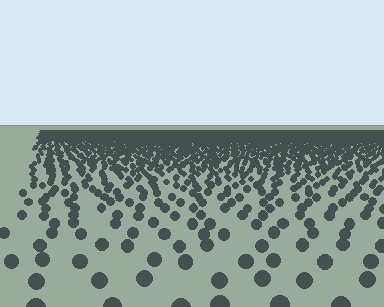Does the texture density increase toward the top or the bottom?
Density increases toward the top.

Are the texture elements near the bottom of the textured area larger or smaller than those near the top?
Larger. Near the bottom, elements are closer to the viewer and appear at a bigger on-screen size.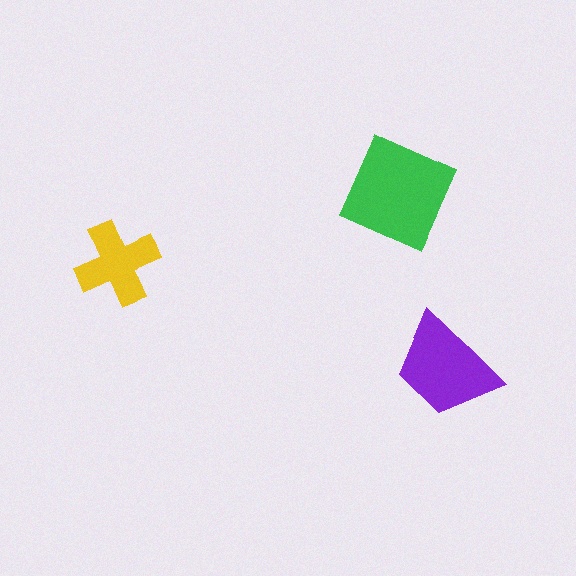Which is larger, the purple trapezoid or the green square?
The green square.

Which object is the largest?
The green square.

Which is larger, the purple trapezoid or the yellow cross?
The purple trapezoid.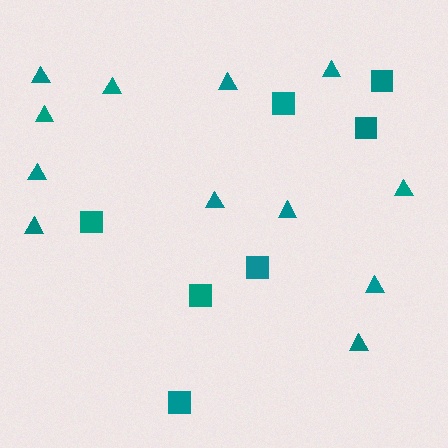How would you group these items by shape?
There are 2 groups: one group of triangles (12) and one group of squares (7).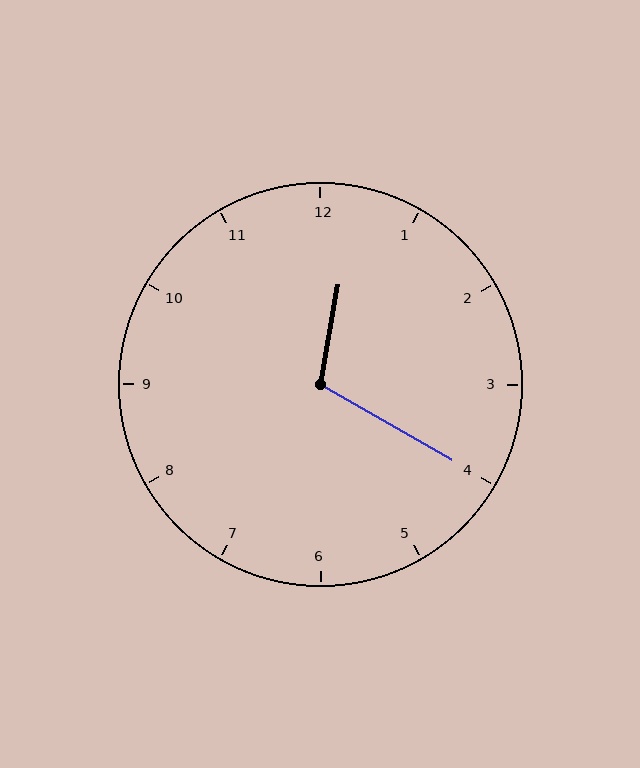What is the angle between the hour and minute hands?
Approximately 110 degrees.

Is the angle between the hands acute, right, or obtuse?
It is obtuse.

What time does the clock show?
12:20.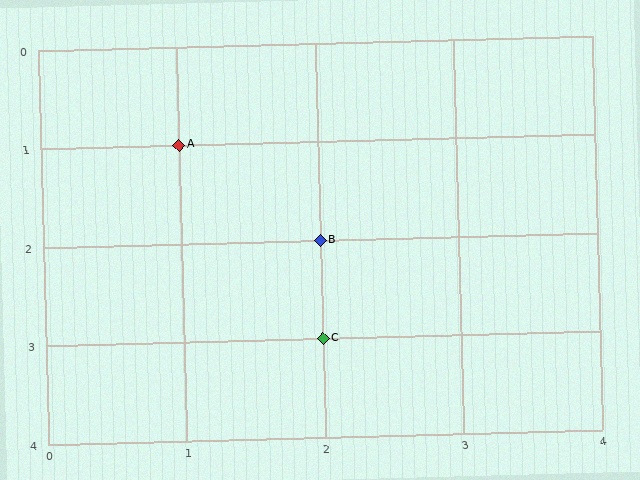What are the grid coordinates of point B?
Point B is at grid coordinates (2, 2).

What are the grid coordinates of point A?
Point A is at grid coordinates (1, 1).